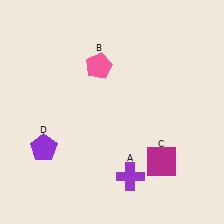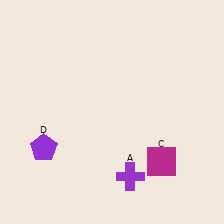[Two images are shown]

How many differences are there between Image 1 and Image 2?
There is 1 difference between the two images.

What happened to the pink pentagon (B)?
The pink pentagon (B) was removed in Image 2. It was in the top-left area of Image 1.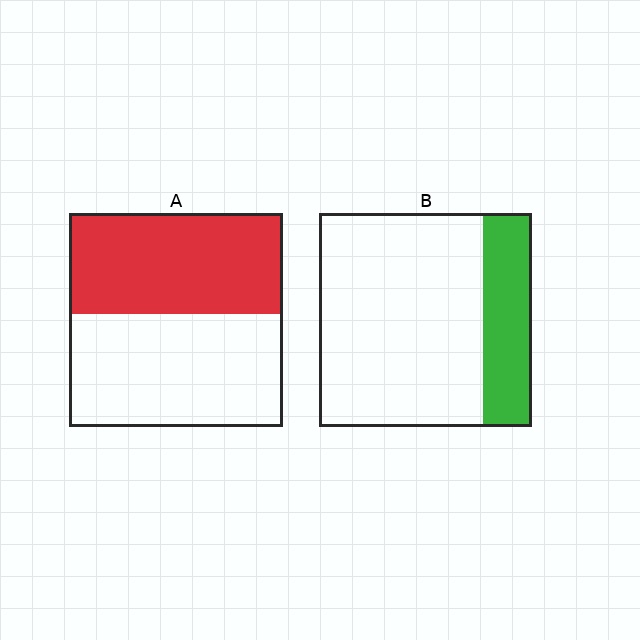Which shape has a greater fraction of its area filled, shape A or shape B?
Shape A.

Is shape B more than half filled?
No.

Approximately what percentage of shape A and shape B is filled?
A is approximately 45% and B is approximately 25%.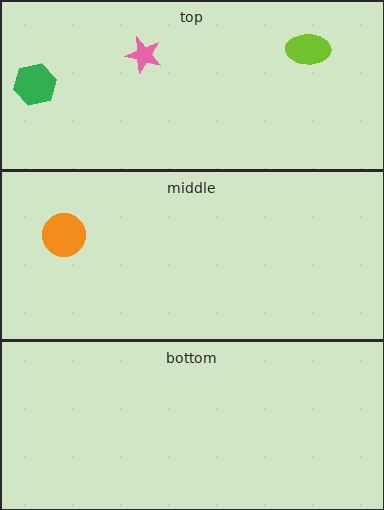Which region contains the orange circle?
The middle region.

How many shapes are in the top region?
3.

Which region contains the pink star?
The top region.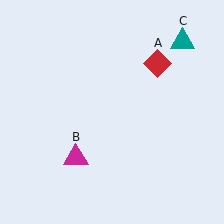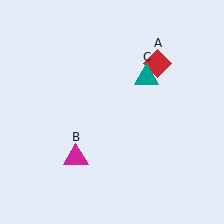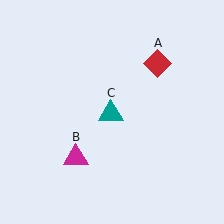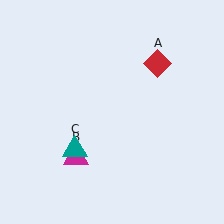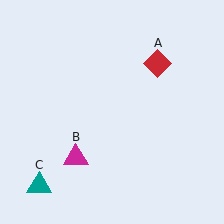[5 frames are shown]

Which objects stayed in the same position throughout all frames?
Red diamond (object A) and magenta triangle (object B) remained stationary.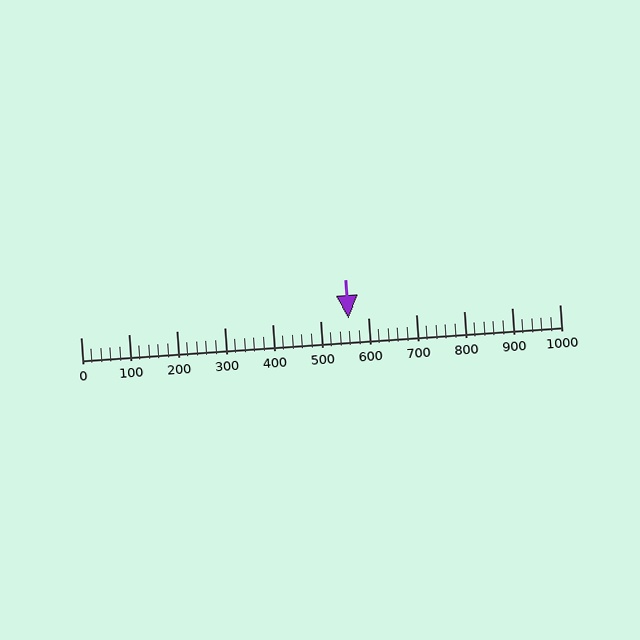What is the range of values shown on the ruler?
The ruler shows values from 0 to 1000.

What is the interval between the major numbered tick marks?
The major tick marks are spaced 100 units apart.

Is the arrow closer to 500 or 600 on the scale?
The arrow is closer to 600.